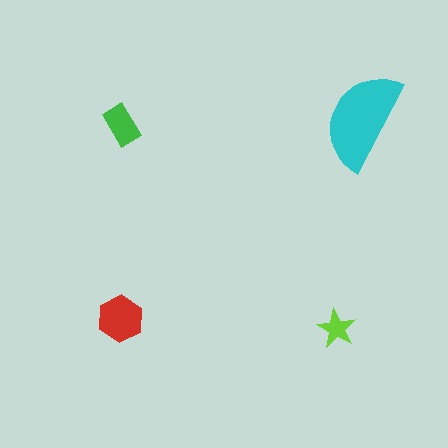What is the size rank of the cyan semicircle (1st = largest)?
1st.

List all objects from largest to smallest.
The cyan semicircle, the red hexagon, the green rectangle, the lime star.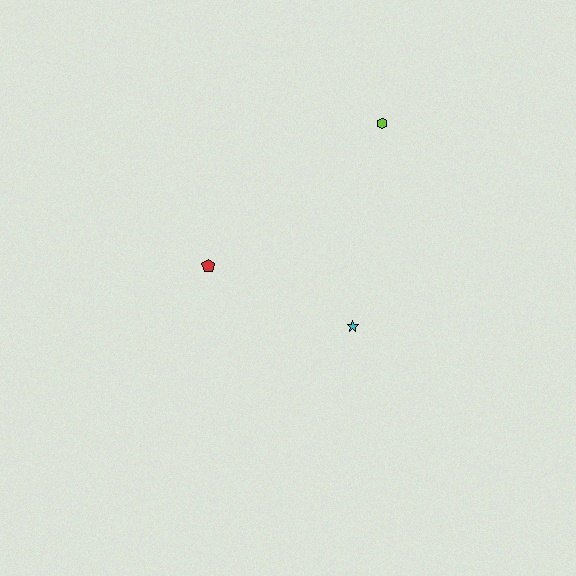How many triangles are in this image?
There are no triangles.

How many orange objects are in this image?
There are no orange objects.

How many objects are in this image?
There are 3 objects.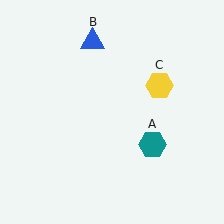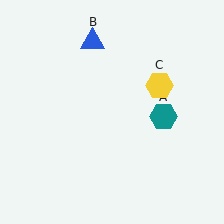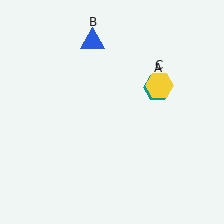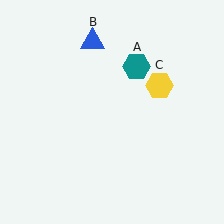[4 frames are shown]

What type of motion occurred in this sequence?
The teal hexagon (object A) rotated counterclockwise around the center of the scene.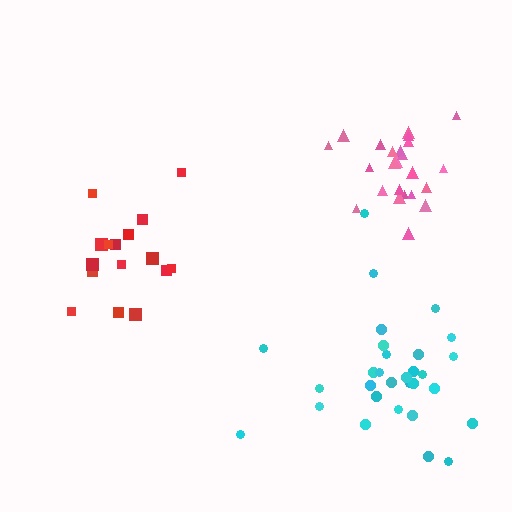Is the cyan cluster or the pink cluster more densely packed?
Pink.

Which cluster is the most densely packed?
Pink.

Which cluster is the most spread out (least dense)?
Red.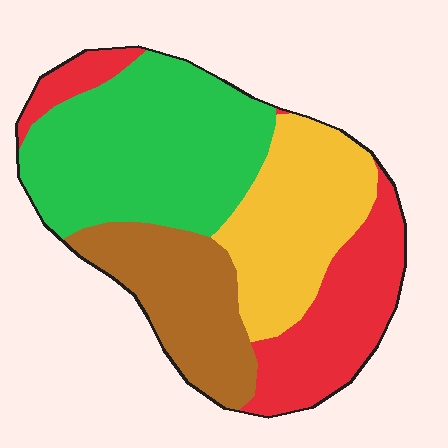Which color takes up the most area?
Green, at roughly 35%.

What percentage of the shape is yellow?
Yellow takes up about one quarter (1/4) of the shape.